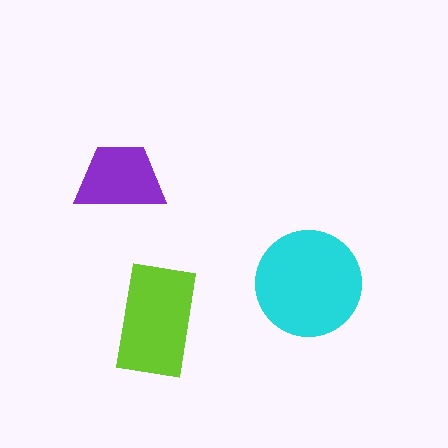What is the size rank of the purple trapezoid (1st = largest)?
3rd.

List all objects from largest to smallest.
The cyan circle, the lime rectangle, the purple trapezoid.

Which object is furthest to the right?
The cyan circle is rightmost.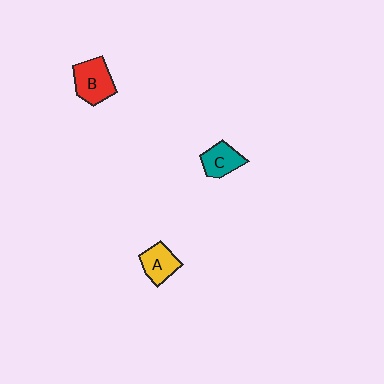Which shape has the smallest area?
Shape C (teal).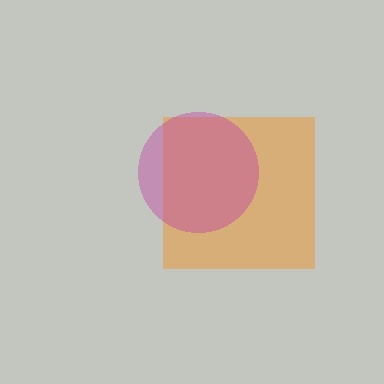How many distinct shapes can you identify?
There are 2 distinct shapes: an orange square, a magenta circle.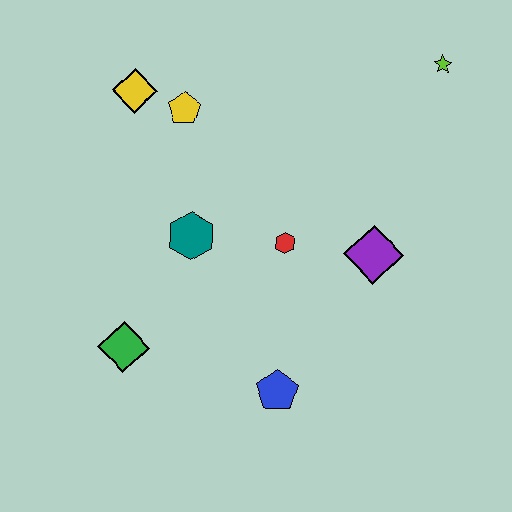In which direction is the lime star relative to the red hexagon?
The lime star is above the red hexagon.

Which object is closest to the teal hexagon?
The red hexagon is closest to the teal hexagon.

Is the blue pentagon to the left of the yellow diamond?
No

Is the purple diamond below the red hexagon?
Yes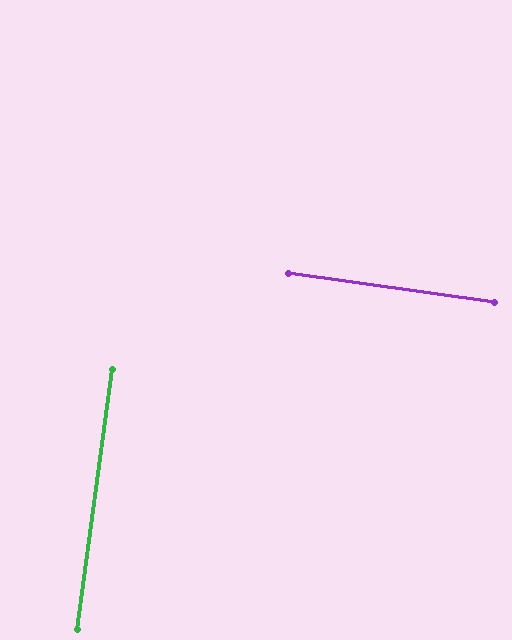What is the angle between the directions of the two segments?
Approximately 90 degrees.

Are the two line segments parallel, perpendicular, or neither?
Perpendicular — they meet at approximately 90°.